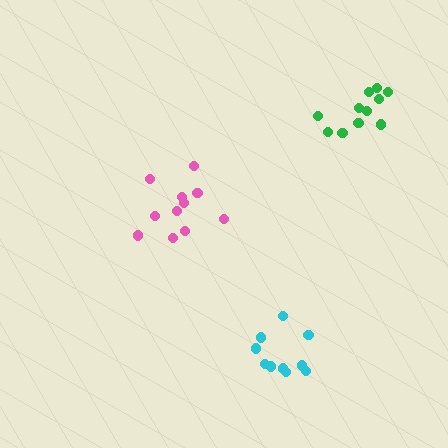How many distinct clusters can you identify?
There are 3 distinct clusters.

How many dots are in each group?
Group 1: 11 dots, Group 2: 11 dots, Group 3: 10 dots (32 total).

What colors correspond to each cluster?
The clusters are colored: pink, green, cyan.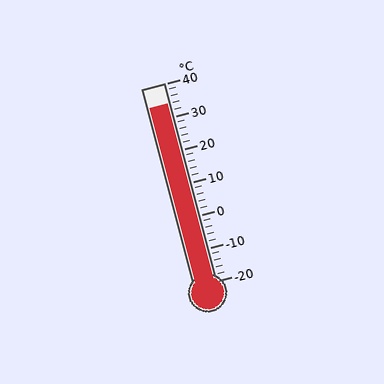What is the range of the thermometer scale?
The thermometer scale ranges from -20°C to 40°C.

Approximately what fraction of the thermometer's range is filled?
The thermometer is filled to approximately 90% of its range.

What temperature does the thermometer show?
The thermometer shows approximately 34°C.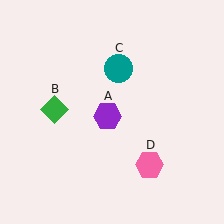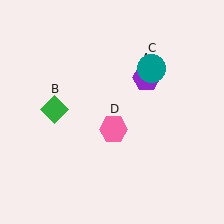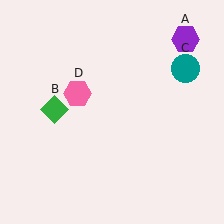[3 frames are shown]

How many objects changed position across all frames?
3 objects changed position: purple hexagon (object A), teal circle (object C), pink hexagon (object D).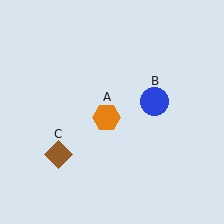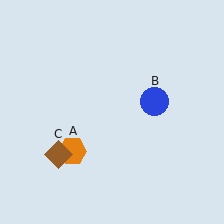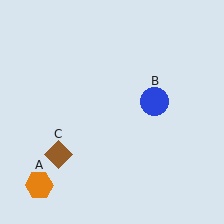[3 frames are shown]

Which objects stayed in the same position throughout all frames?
Blue circle (object B) and brown diamond (object C) remained stationary.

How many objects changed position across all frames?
1 object changed position: orange hexagon (object A).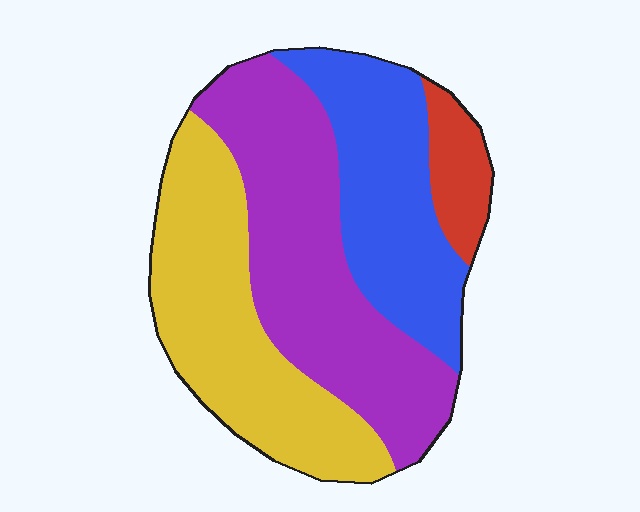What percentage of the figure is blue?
Blue covers around 25% of the figure.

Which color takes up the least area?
Red, at roughly 5%.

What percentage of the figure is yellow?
Yellow covers around 30% of the figure.